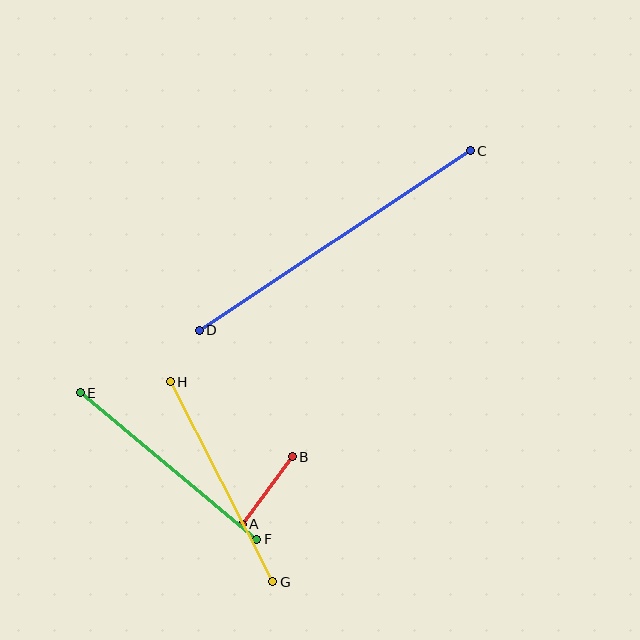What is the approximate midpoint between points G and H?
The midpoint is at approximately (222, 482) pixels.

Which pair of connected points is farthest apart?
Points C and D are farthest apart.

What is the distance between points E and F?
The distance is approximately 229 pixels.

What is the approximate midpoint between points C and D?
The midpoint is at approximately (335, 241) pixels.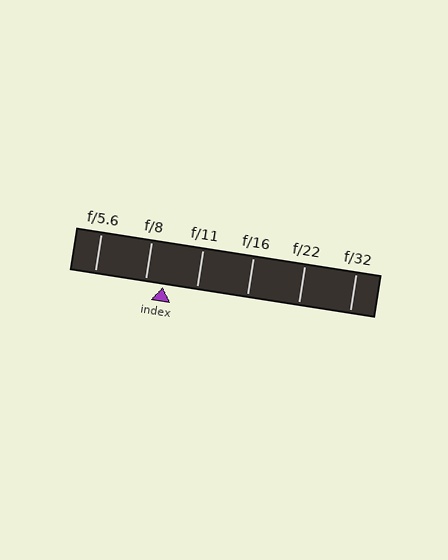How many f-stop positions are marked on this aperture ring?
There are 6 f-stop positions marked.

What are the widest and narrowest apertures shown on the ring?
The widest aperture shown is f/5.6 and the narrowest is f/32.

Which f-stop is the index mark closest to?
The index mark is closest to f/8.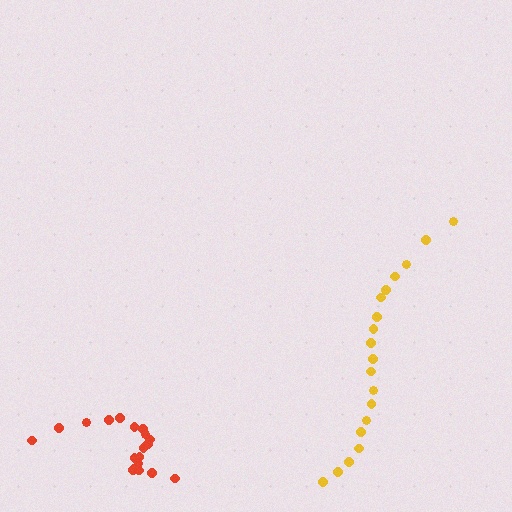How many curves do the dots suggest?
There are 2 distinct paths.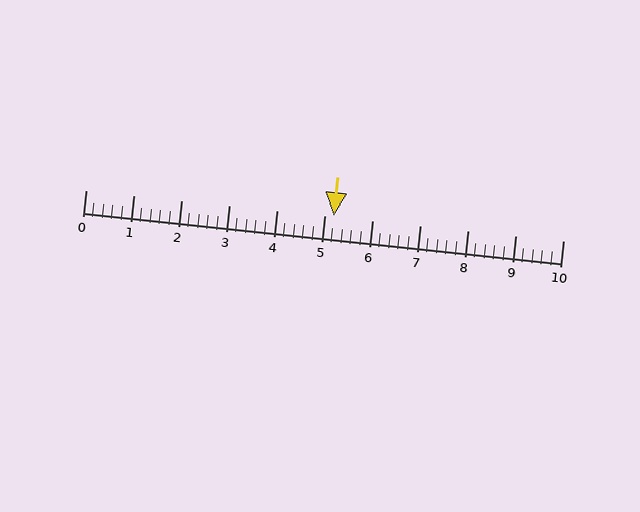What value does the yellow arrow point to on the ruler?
The yellow arrow points to approximately 5.2.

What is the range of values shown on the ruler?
The ruler shows values from 0 to 10.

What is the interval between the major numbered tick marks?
The major tick marks are spaced 1 units apart.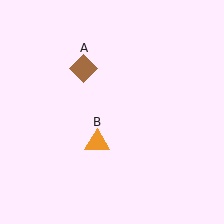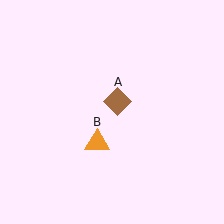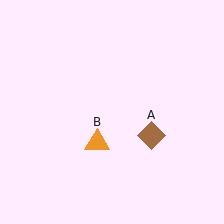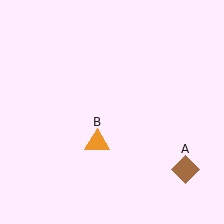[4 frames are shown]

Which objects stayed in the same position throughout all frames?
Orange triangle (object B) remained stationary.